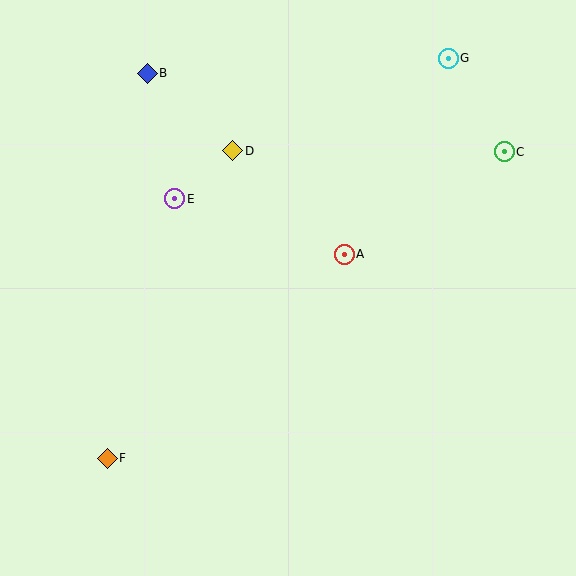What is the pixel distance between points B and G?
The distance between B and G is 301 pixels.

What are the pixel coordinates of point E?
Point E is at (175, 199).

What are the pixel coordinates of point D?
Point D is at (233, 151).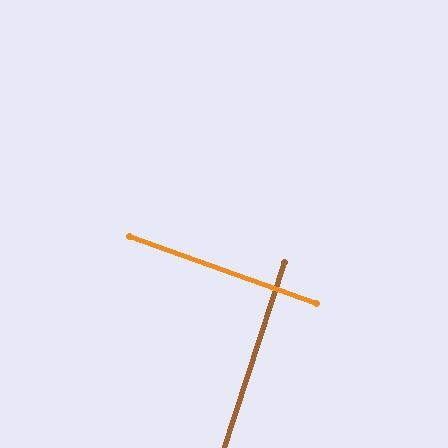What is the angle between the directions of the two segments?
Approximately 88 degrees.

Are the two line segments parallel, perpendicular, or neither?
Perpendicular — they meet at approximately 88°.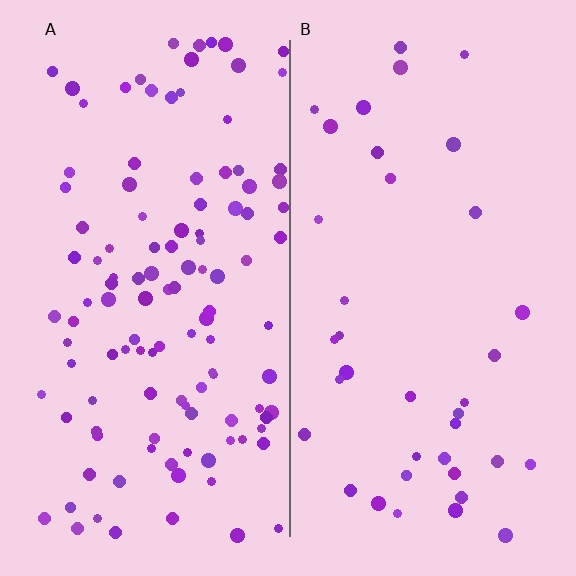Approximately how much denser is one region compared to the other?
Approximately 3.0× — region A over region B.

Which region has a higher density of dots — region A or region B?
A (the left).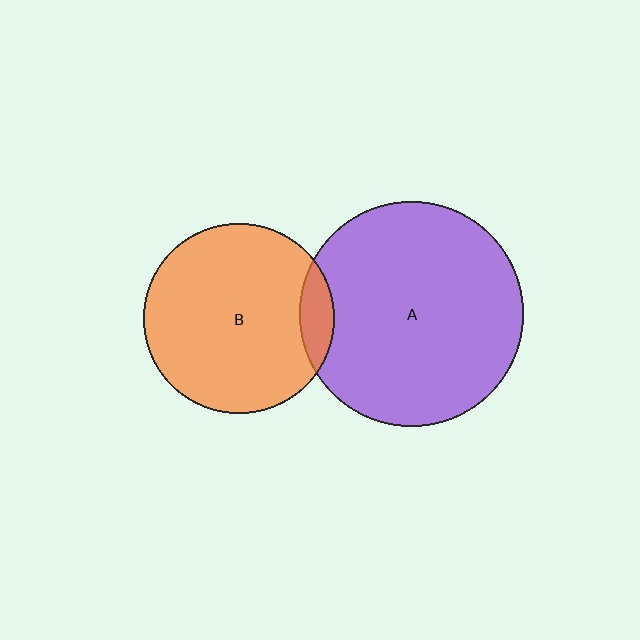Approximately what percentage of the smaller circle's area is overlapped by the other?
Approximately 10%.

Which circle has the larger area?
Circle A (purple).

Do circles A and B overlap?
Yes.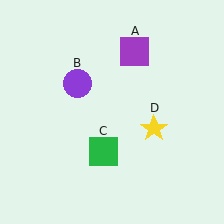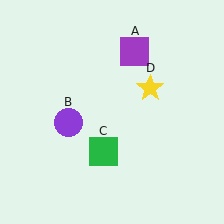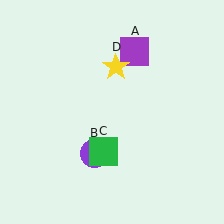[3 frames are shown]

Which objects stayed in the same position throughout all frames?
Purple square (object A) and green square (object C) remained stationary.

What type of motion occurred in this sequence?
The purple circle (object B), yellow star (object D) rotated counterclockwise around the center of the scene.